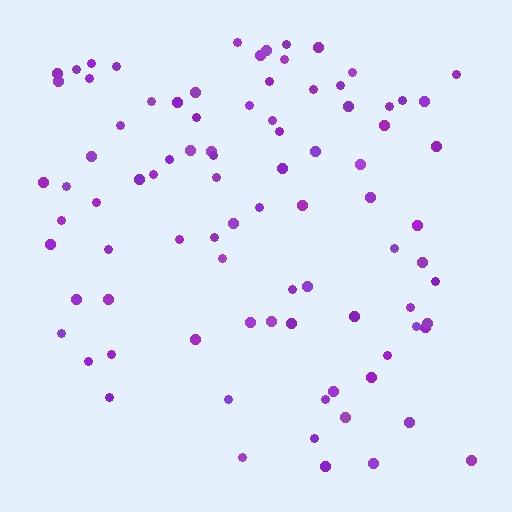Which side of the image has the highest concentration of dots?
The top.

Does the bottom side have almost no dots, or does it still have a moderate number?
Still a moderate number, just noticeably fewer than the top.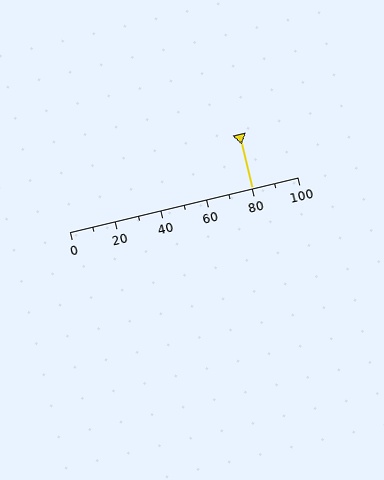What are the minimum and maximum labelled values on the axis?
The axis runs from 0 to 100.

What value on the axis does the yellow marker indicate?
The marker indicates approximately 80.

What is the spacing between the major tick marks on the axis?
The major ticks are spaced 20 apart.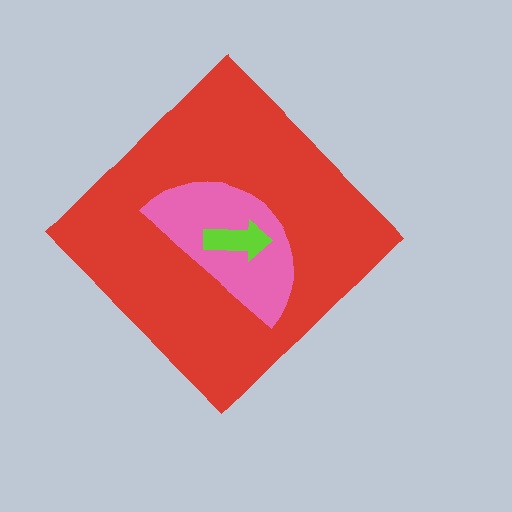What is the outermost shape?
The red diamond.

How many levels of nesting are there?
3.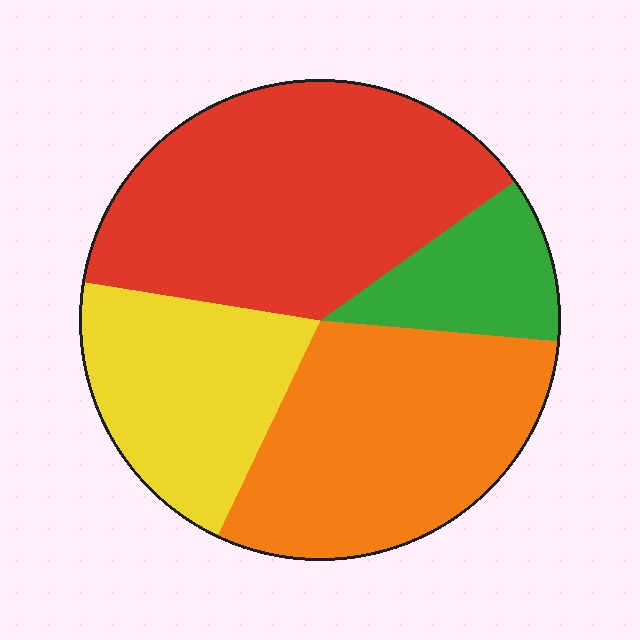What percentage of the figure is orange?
Orange covers roughly 30% of the figure.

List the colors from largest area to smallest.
From largest to smallest: red, orange, yellow, green.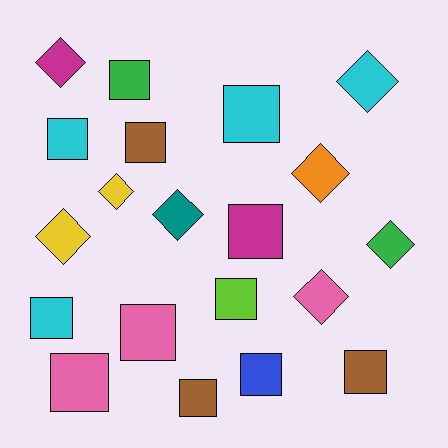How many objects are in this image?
There are 20 objects.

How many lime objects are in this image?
There is 1 lime object.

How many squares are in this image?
There are 12 squares.